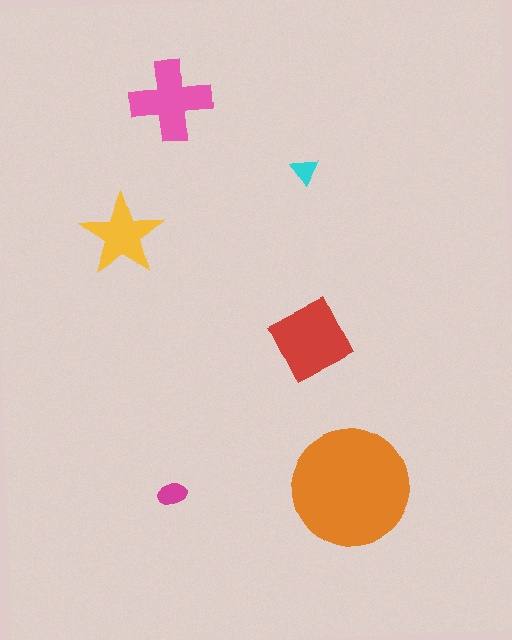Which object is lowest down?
The orange circle is bottommost.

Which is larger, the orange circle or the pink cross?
The orange circle.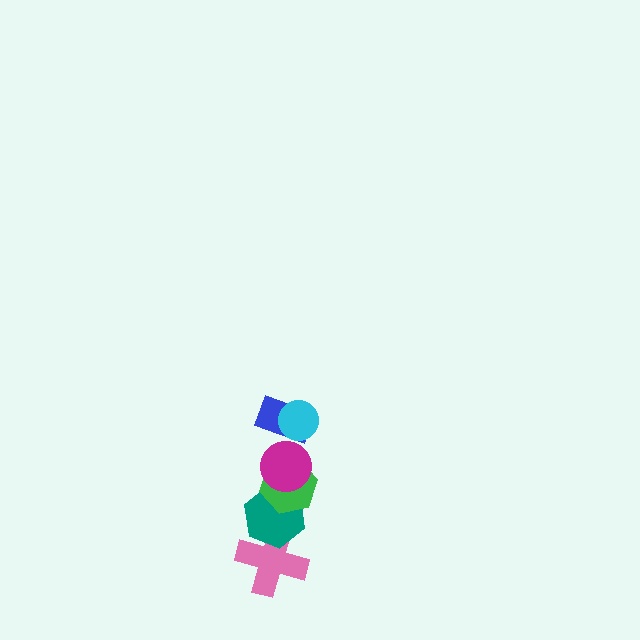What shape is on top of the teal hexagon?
The green hexagon is on top of the teal hexagon.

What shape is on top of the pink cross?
The teal hexagon is on top of the pink cross.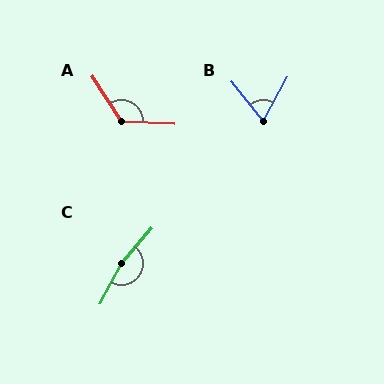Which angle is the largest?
C, at approximately 167 degrees.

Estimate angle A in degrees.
Approximately 126 degrees.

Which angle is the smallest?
B, at approximately 68 degrees.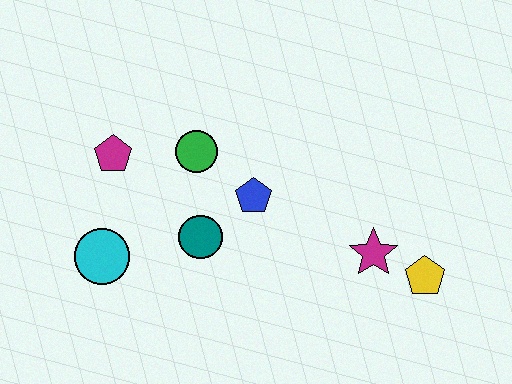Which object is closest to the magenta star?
The yellow pentagon is closest to the magenta star.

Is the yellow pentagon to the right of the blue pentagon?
Yes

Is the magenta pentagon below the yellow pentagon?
No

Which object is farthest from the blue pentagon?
The yellow pentagon is farthest from the blue pentagon.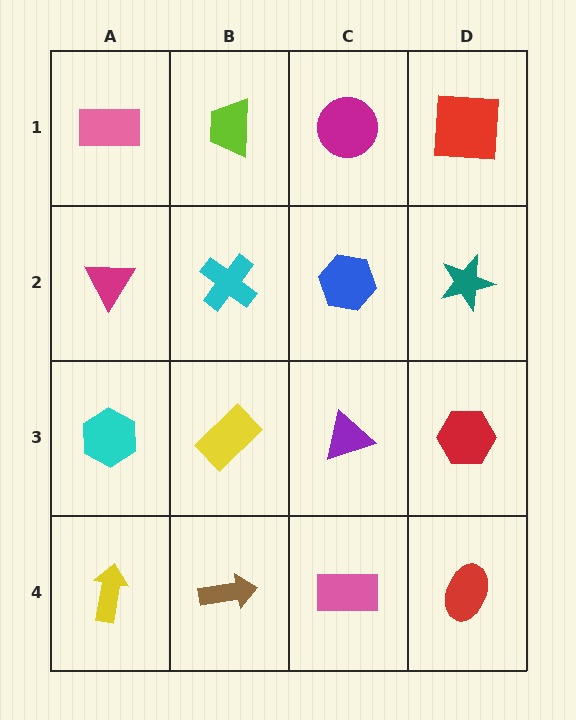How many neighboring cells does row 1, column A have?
2.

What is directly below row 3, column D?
A red ellipse.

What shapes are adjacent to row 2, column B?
A lime trapezoid (row 1, column B), a yellow rectangle (row 3, column B), a magenta triangle (row 2, column A), a blue hexagon (row 2, column C).